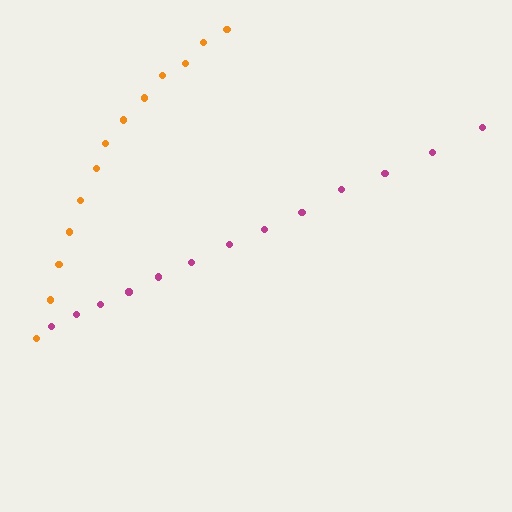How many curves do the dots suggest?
There are 2 distinct paths.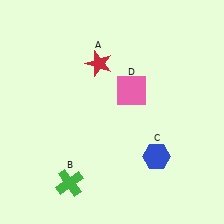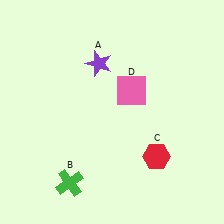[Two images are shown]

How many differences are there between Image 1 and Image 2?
There are 2 differences between the two images.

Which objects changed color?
A changed from red to purple. C changed from blue to red.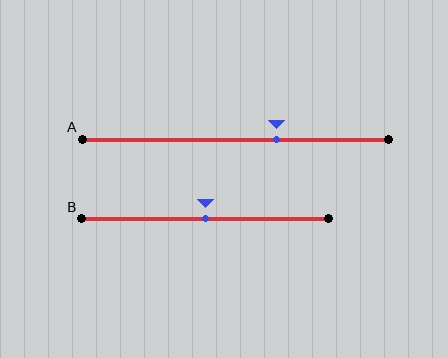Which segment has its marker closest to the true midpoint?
Segment B has its marker closest to the true midpoint.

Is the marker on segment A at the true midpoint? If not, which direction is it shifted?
No, the marker on segment A is shifted to the right by about 14% of the segment length.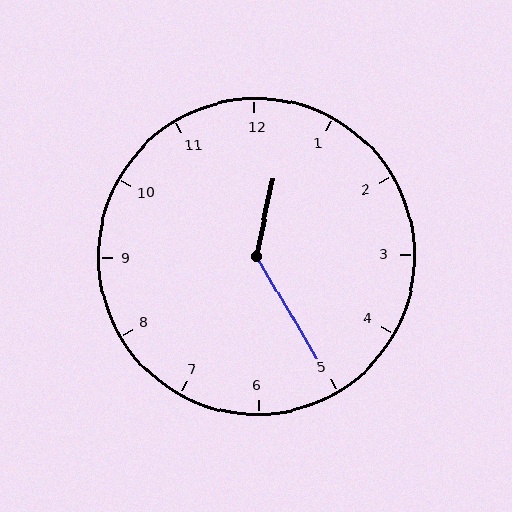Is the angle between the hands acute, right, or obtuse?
It is obtuse.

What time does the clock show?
12:25.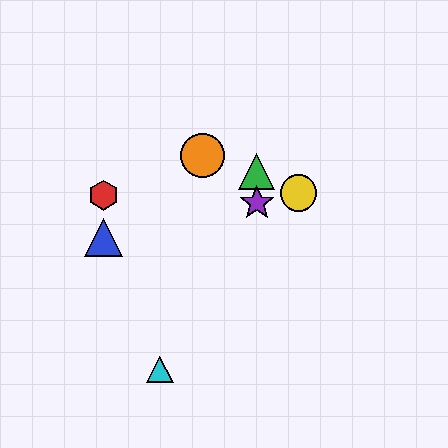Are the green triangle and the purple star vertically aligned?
Yes, both are at x≈257.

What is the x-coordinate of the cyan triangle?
The cyan triangle is at x≈160.